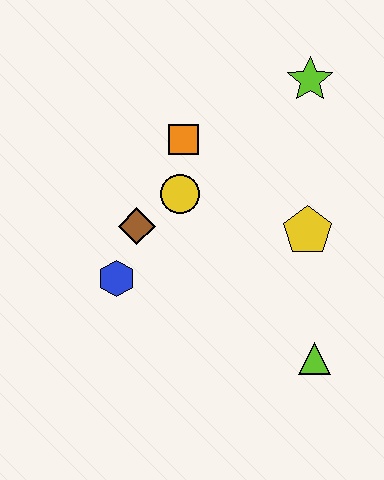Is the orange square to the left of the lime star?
Yes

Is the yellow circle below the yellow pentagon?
No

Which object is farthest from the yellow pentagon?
The blue hexagon is farthest from the yellow pentagon.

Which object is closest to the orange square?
The yellow circle is closest to the orange square.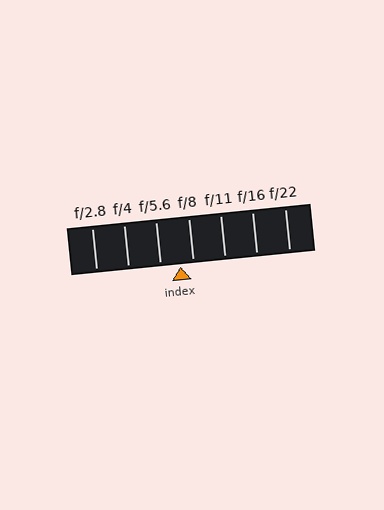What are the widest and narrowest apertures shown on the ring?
The widest aperture shown is f/2.8 and the narrowest is f/22.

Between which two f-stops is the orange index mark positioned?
The index mark is between f/5.6 and f/8.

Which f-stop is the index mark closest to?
The index mark is closest to f/8.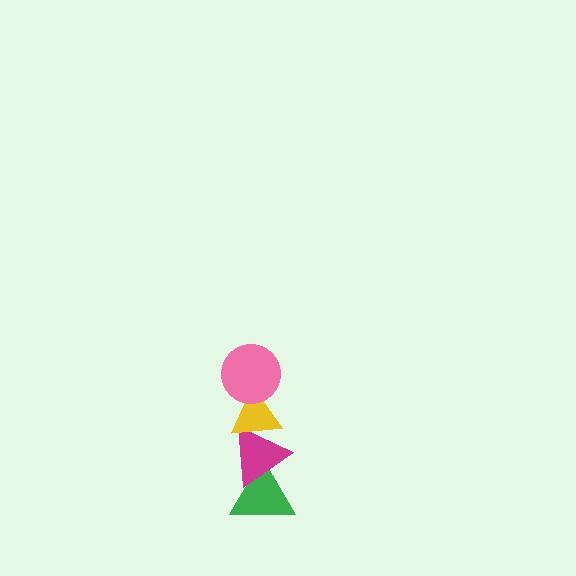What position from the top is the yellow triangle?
The yellow triangle is 2nd from the top.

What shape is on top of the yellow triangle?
The pink circle is on top of the yellow triangle.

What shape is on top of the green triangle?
The magenta triangle is on top of the green triangle.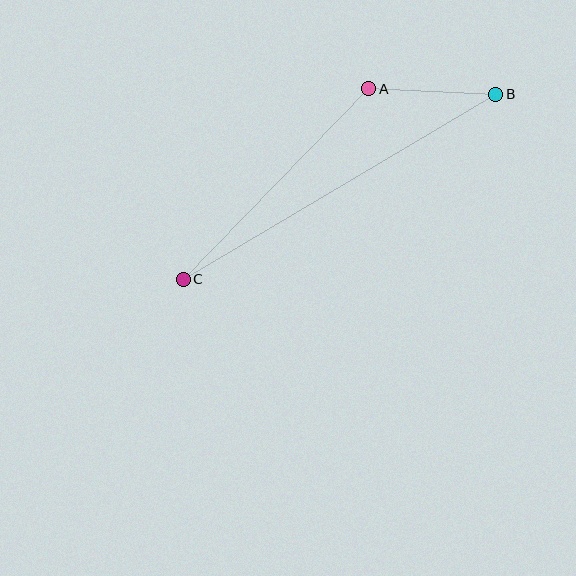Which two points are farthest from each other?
Points B and C are farthest from each other.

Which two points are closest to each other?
Points A and B are closest to each other.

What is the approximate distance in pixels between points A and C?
The distance between A and C is approximately 266 pixels.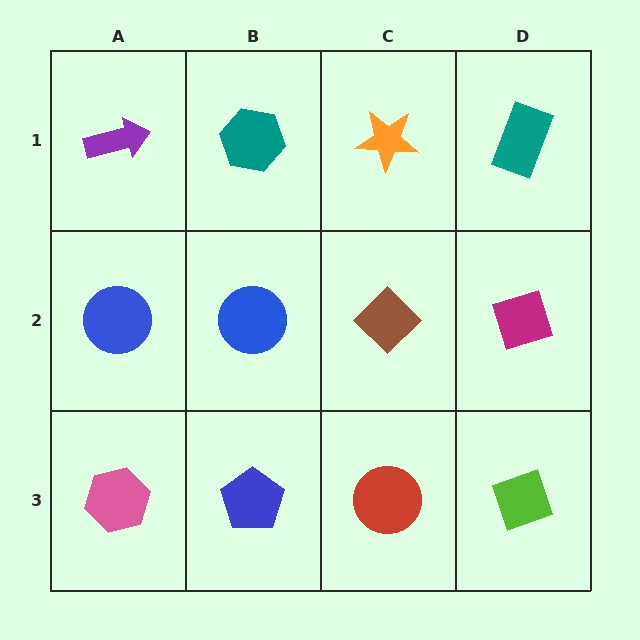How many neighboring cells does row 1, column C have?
3.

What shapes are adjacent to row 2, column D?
A teal rectangle (row 1, column D), a lime diamond (row 3, column D), a brown diamond (row 2, column C).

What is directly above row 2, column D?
A teal rectangle.